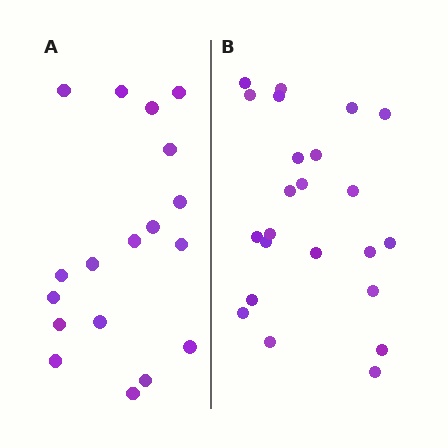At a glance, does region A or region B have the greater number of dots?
Region B (the right region) has more dots.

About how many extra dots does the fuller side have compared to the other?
Region B has about 5 more dots than region A.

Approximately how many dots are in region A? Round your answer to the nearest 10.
About 20 dots. (The exact count is 18, which rounds to 20.)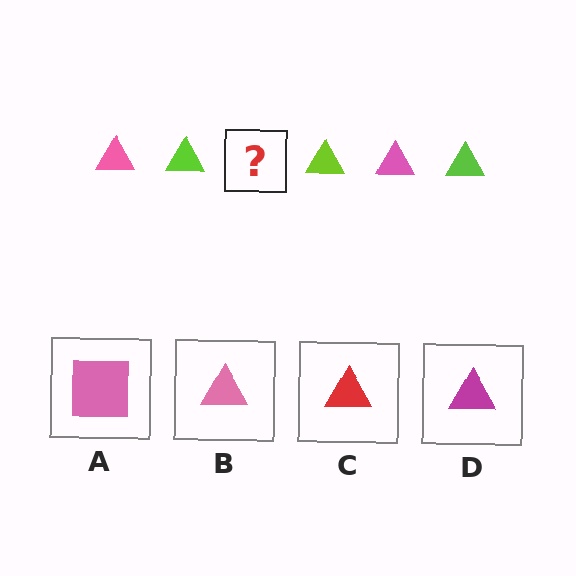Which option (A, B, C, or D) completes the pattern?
B.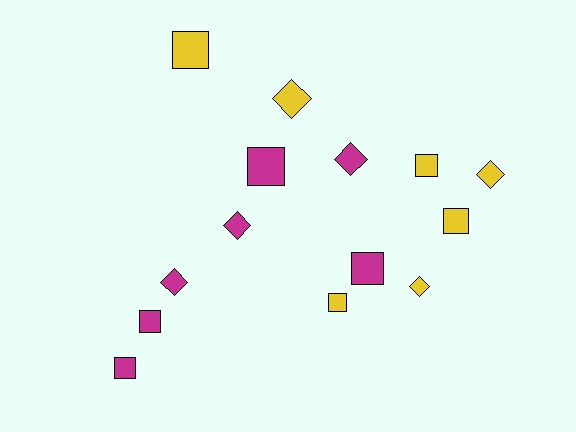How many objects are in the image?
There are 14 objects.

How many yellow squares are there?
There are 4 yellow squares.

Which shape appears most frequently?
Square, with 8 objects.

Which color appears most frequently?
Yellow, with 7 objects.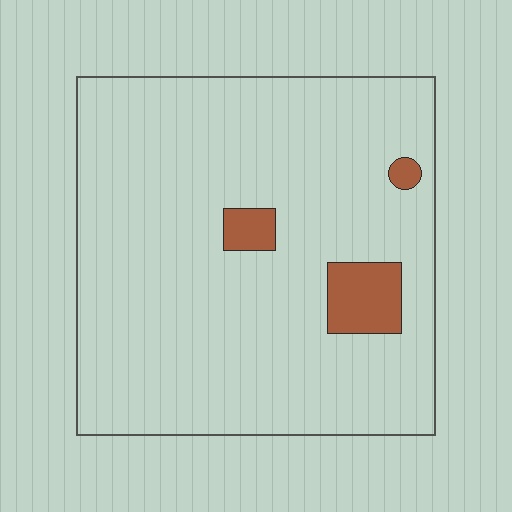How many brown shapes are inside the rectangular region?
3.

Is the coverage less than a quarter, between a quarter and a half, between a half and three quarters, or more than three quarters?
Less than a quarter.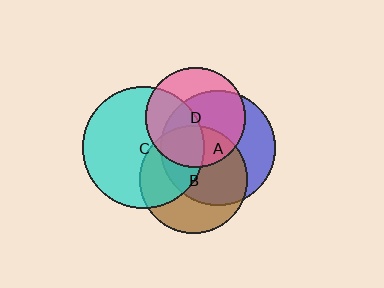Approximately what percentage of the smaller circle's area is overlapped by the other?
Approximately 30%.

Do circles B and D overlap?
Yes.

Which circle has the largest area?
Circle C (cyan).